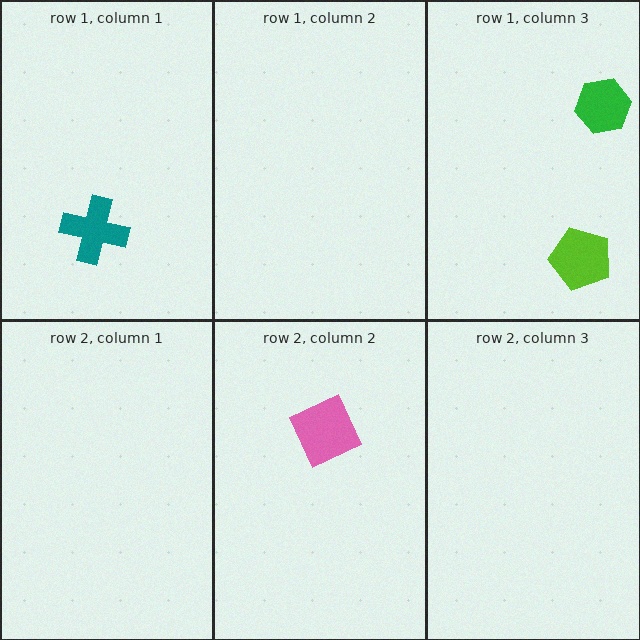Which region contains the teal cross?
The row 1, column 1 region.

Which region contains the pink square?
The row 2, column 2 region.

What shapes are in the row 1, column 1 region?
The teal cross.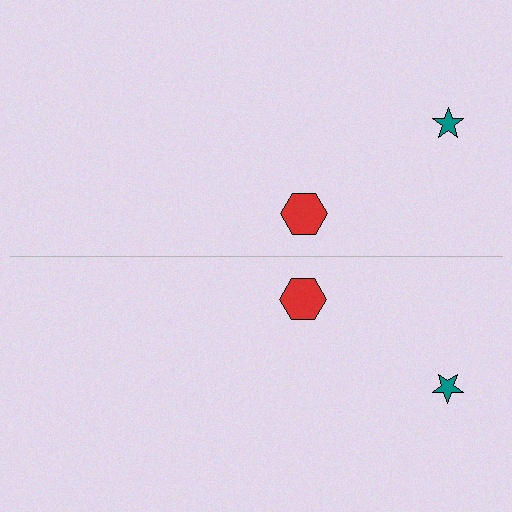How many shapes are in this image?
There are 4 shapes in this image.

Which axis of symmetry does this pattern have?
The pattern has a horizontal axis of symmetry running through the center of the image.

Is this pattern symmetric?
Yes, this pattern has bilateral (reflection) symmetry.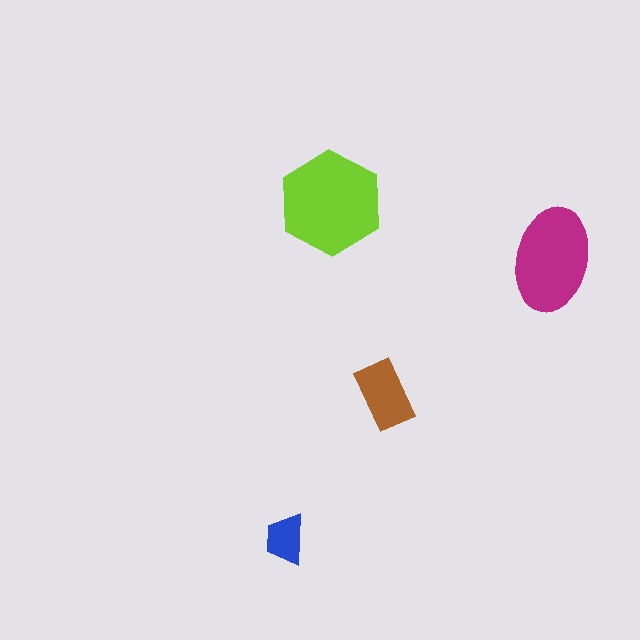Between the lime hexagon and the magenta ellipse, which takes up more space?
The lime hexagon.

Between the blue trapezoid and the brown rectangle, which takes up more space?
The brown rectangle.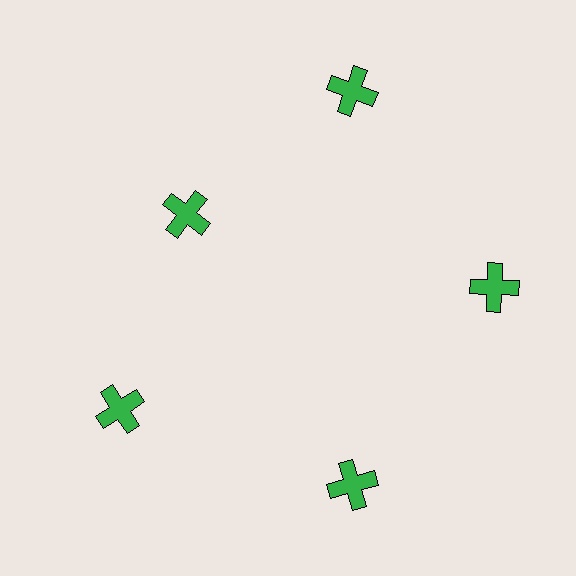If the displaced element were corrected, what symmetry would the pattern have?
It would have 5-fold rotational symmetry — the pattern would map onto itself every 72 degrees.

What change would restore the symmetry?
The symmetry would be restored by moving it outward, back onto the ring so that all 5 crosses sit at equal angles and equal distance from the center.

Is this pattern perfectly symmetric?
No. The 5 green crosses are arranged in a ring, but one element near the 10 o'clock position is pulled inward toward the center, breaking the 5-fold rotational symmetry.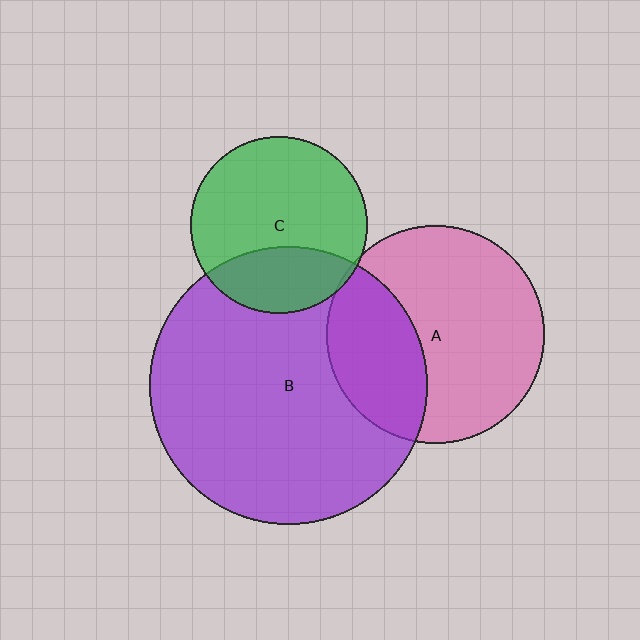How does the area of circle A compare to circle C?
Approximately 1.5 times.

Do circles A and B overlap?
Yes.